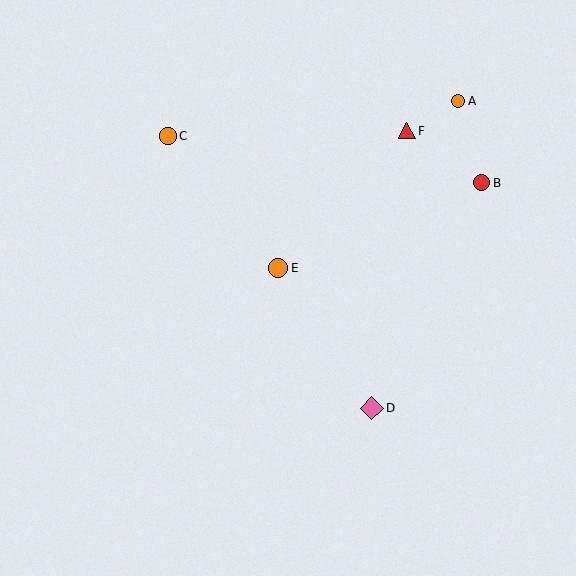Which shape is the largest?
The pink diamond (labeled D) is the largest.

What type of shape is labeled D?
Shape D is a pink diamond.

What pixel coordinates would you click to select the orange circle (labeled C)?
Click at (168, 136) to select the orange circle C.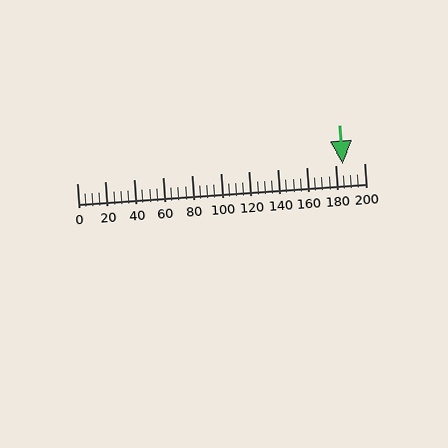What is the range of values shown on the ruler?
The ruler shows values from 0 to 200.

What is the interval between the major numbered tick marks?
The major tick marks are spaced 20 units apart.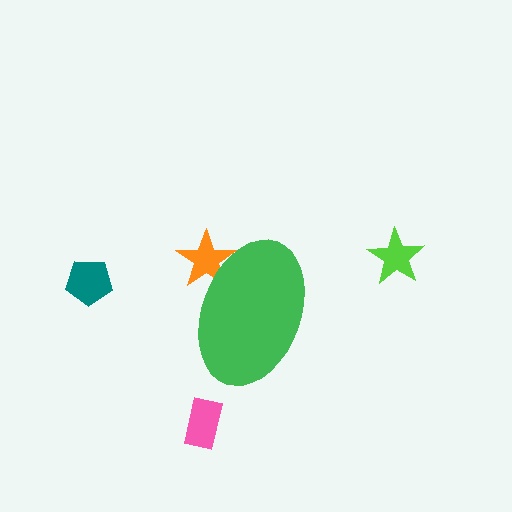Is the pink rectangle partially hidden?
No, the pink rectangle is fully visible.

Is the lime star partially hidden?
No, the lime star is fully visible.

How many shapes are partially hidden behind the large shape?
1 shape is partially hidden.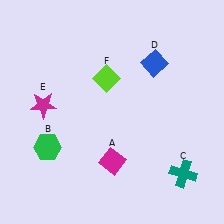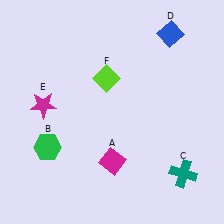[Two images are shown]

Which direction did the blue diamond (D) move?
The blue diamond (D) moved up.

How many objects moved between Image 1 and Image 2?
1 object moved between the two images.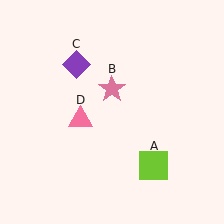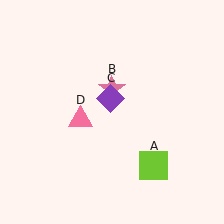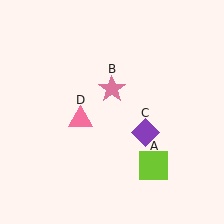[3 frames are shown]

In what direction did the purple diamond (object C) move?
The purple diamond (object C) moved down and to the right.